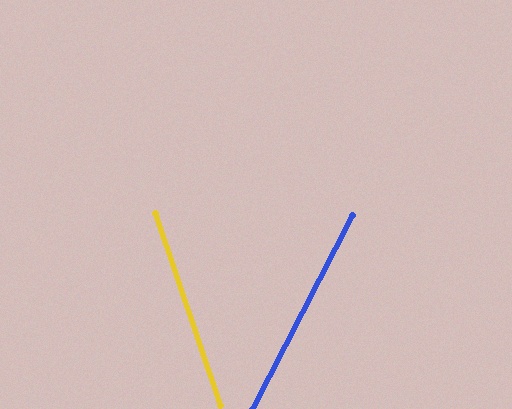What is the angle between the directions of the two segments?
Approximately 46 degrees.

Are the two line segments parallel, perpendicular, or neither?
Neither parallel nor perpendicular — they differ by about 46°.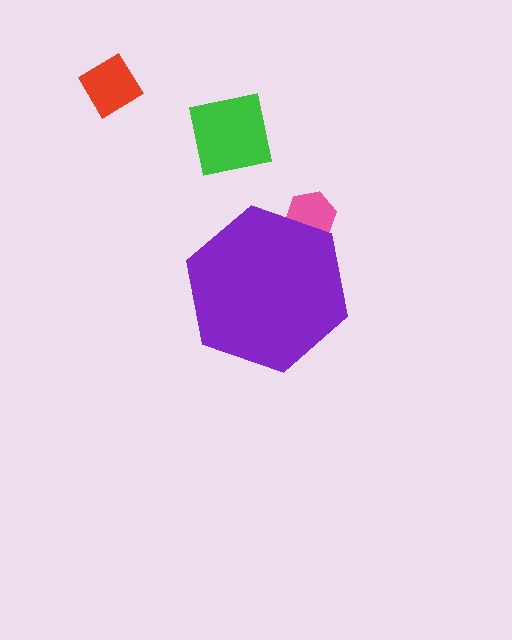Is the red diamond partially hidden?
No, the red diamond is fully visible.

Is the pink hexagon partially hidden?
Yes, the pink hexagon is partially hidden behind the purple hexagon.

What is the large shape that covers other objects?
A purple hexagon.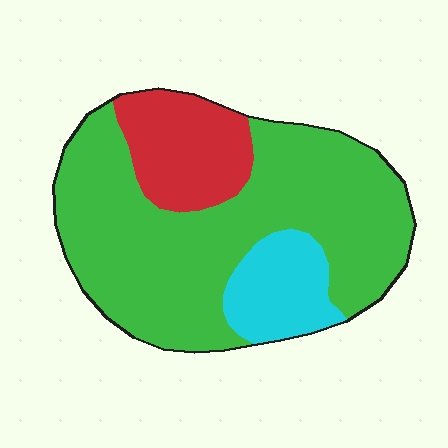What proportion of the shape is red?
Red takes up about one sixth (1/6) of the shape.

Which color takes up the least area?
Cyan, at roughly 15%.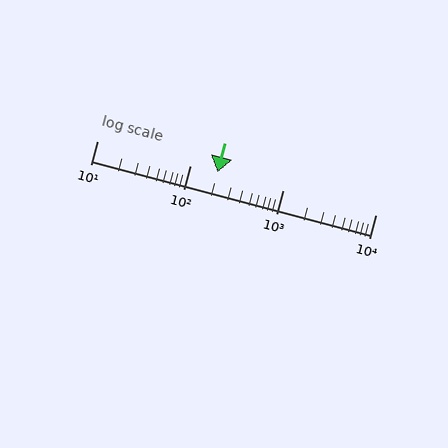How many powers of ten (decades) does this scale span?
The scale spans 3 decades, from 10 to 10000.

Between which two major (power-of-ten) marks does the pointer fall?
The pointer is between 100 and 1000.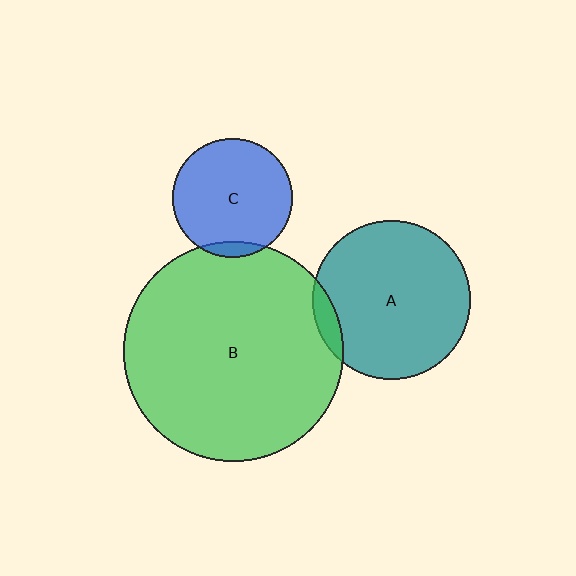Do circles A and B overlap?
Yes.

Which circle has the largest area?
Circle B (green).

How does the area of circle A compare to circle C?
Approximately 1.8 times.